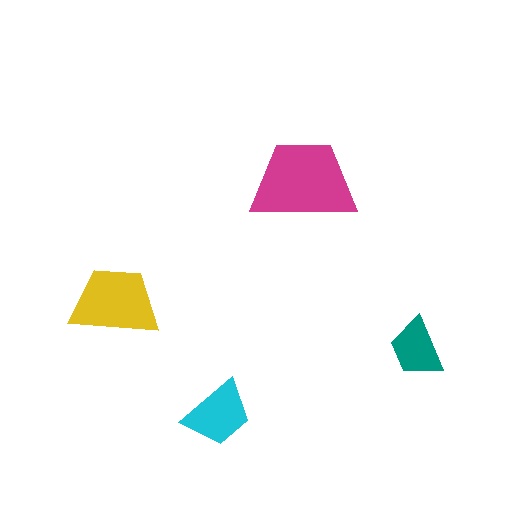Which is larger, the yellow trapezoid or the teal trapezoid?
The yellow one.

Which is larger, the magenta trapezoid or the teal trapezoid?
The magenta one.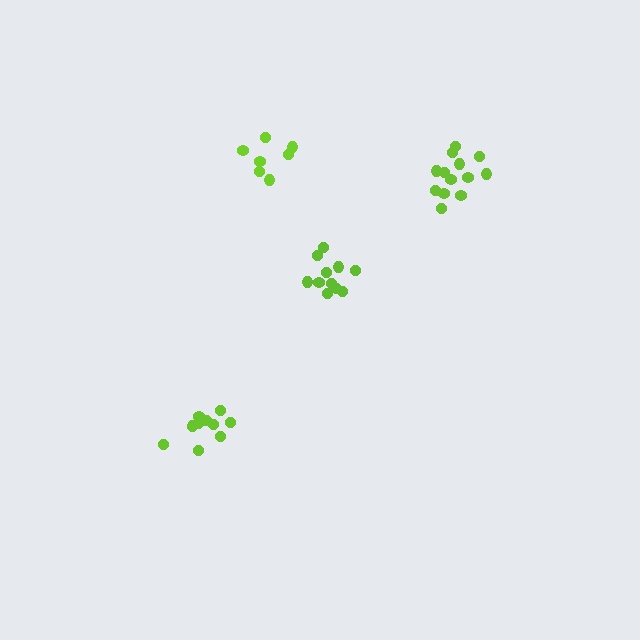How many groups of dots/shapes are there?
There are 4 groups.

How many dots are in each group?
Group 1: 11 dots, Group 2: 11 dots, Group 3: 7 dots, Group 4: 13 dots (42 total).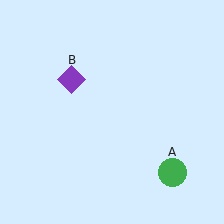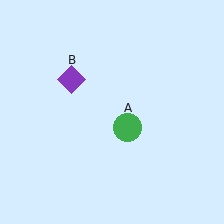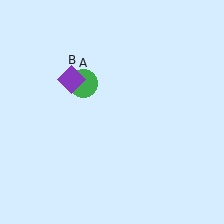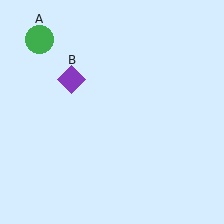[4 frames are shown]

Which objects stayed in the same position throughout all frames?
Purple diamond (object B) remained stationary.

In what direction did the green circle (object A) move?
The green circle (object A) moved up and to the left.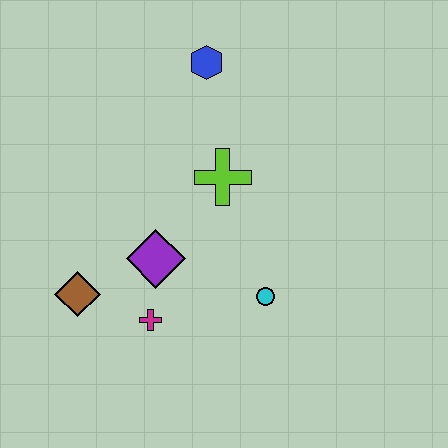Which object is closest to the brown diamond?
The magenta cross is closest to the brown diamond.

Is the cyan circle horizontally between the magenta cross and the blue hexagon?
No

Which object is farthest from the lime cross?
The brown diamond is farthest from the lime cross.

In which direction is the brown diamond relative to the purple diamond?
The brown diamond is to the left of the purple diamond.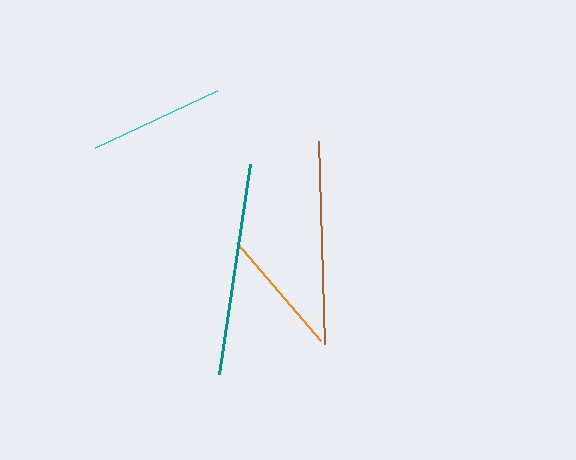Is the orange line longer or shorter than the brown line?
The brown line is longer than the orange line.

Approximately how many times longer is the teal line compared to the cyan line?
The teal line is approximately 1.6 times the length of the cyan line.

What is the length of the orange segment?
The orange segment is approximately 129 pixels long.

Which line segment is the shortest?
The orange line is the shortest at approximately 129 pixels.